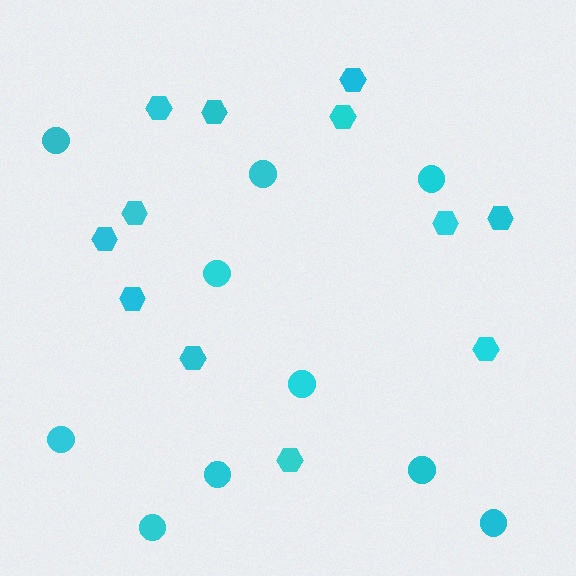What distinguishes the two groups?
There are 2 groups: one group of hexagons (12) and one group of circles (10).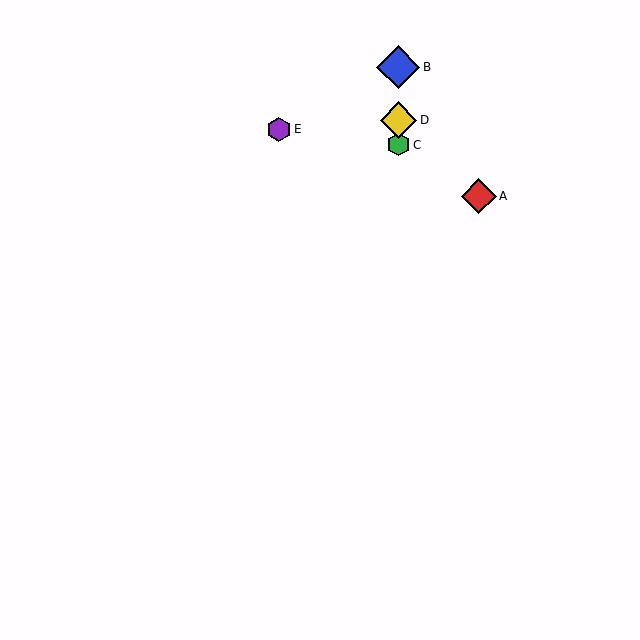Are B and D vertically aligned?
Yes, both are at x≈398.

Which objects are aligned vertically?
Objects B, C, D are aligned vertically.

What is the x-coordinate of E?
Object E is at x≈279.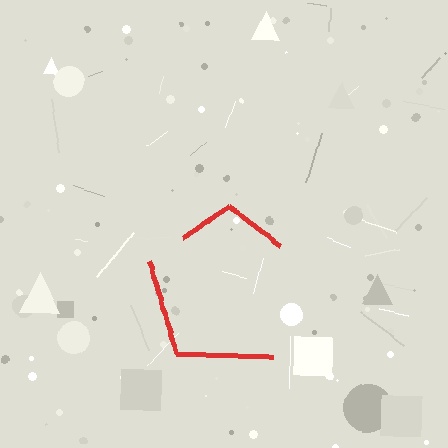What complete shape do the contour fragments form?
The contour fragments form a pentagon.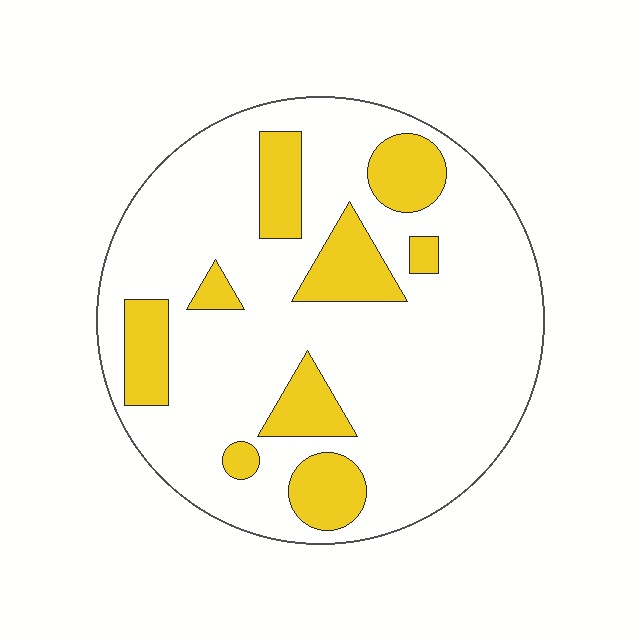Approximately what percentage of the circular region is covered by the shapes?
Approximately 20%.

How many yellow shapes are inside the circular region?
9.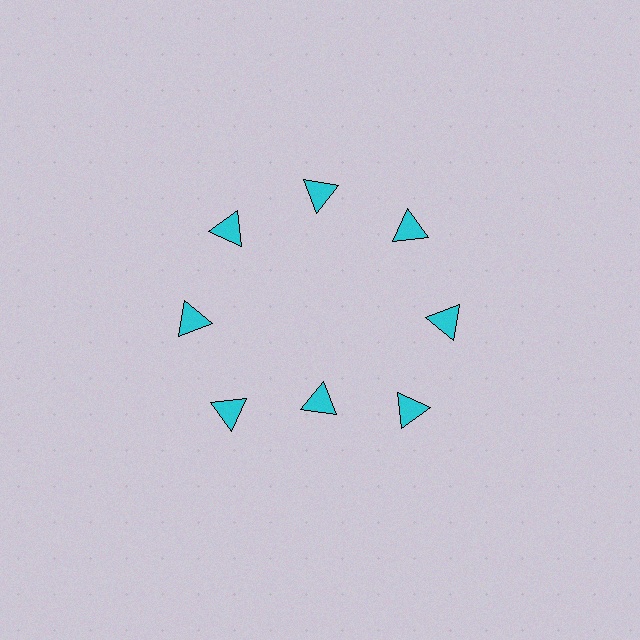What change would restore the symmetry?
The symmetry would be restored by moving it outward, back onto the ring so that all 8 triangles sit at equal angles and equal distance from the center.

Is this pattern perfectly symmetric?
No. The 8 cyan triangles are arranged in a ring, but one element near the 6 o'clock position is pulled inward toward the center, breaking the 8-fold rotational symmetry.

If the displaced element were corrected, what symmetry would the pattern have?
It would have 8-fold rotational symmetry — the pattern would map onto itself every 45 degrees.